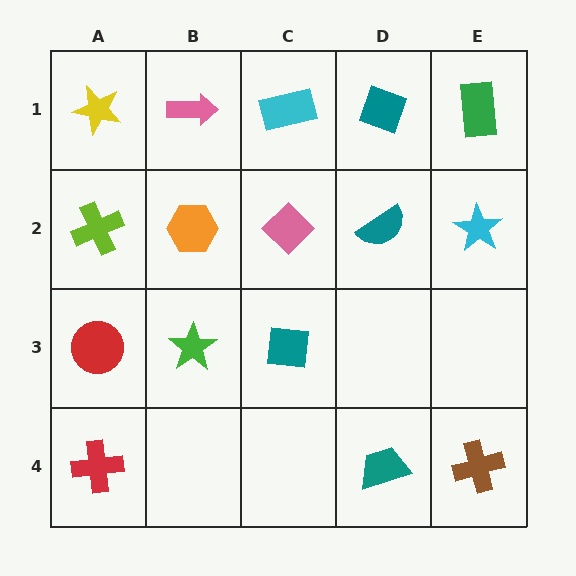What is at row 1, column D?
A teal diamond.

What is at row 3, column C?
A teal square.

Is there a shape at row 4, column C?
No, that cell is empty.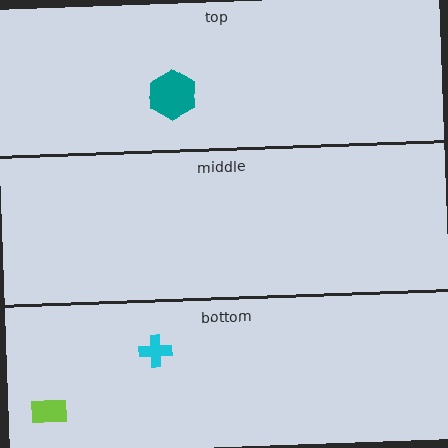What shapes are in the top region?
The teal hexagon.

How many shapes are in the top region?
1.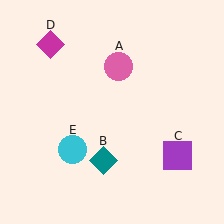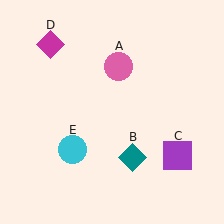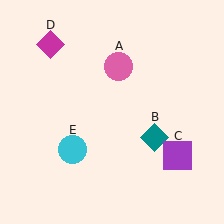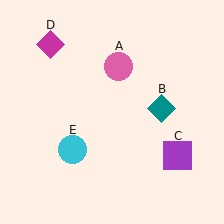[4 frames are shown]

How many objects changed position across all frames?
1 object changed position: teal diamond (object B).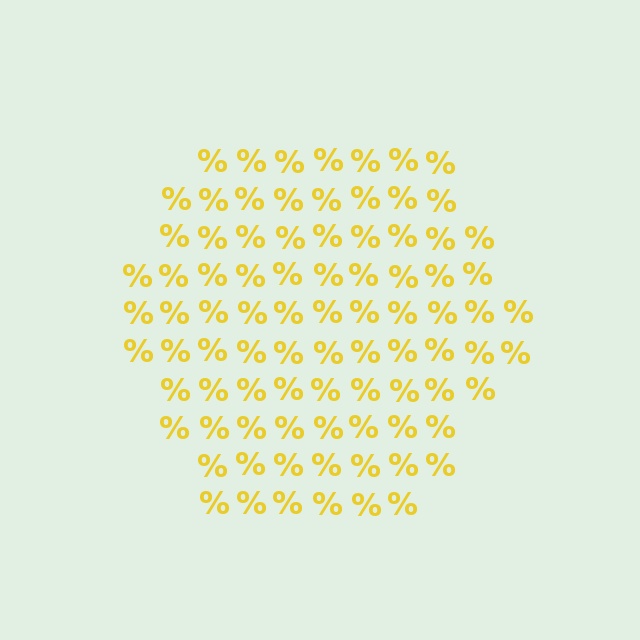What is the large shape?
The large shape is a hexagon.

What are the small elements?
The small elements are percent signs.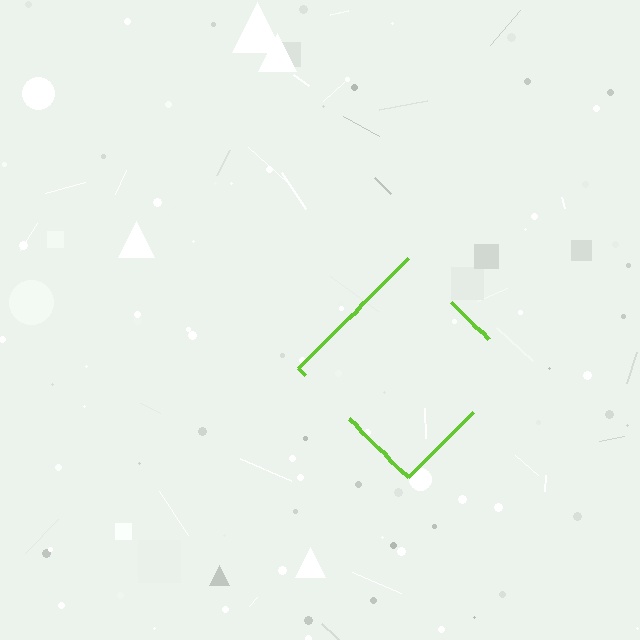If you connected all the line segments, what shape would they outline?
They would outline a diamond.